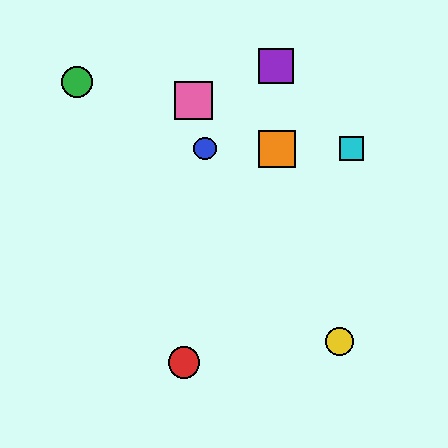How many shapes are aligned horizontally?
3 shapes (the blue circle, the orange square, the cyan square) are aligned horizontally.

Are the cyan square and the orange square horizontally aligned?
Yes, both are at y≈149.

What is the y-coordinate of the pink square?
The pink square is at y≈101.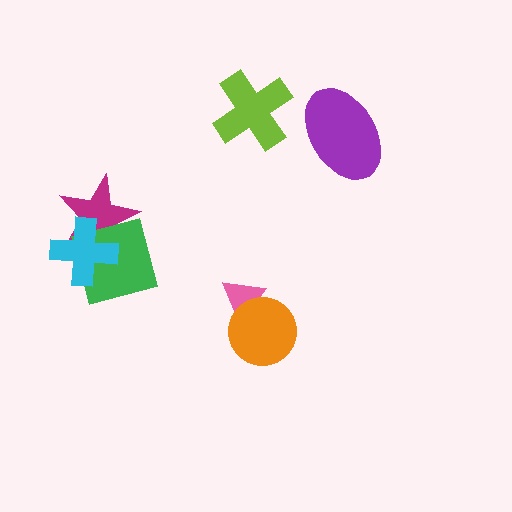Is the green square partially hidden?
Yes, it is partially covered by another shape.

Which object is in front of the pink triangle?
The orange circle is in front of the pink triangle.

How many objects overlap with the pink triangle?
1 object overlaps with the pink triangle.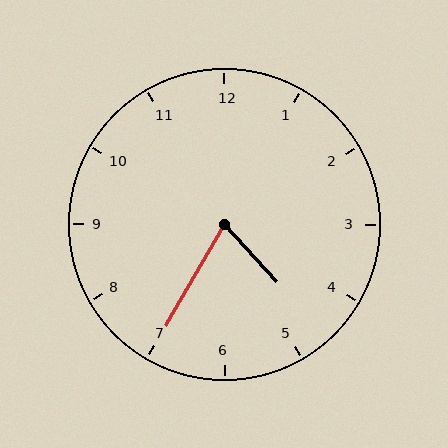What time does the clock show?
4:35.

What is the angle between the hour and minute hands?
Approximately 72 degrees.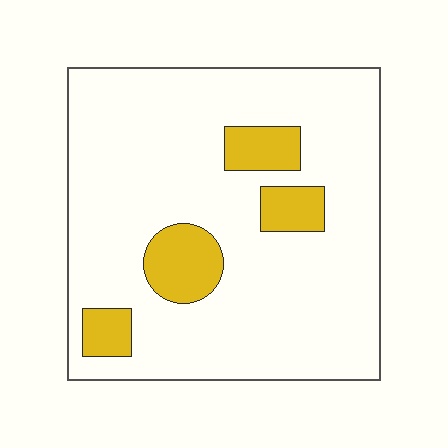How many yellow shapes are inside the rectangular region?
4.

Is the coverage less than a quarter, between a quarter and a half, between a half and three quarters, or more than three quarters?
Less than a quarter.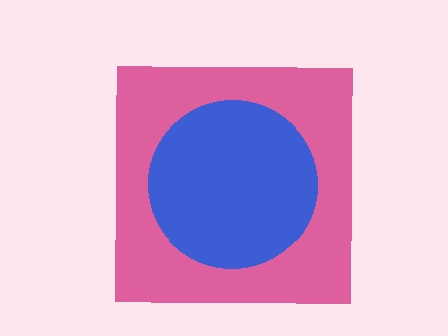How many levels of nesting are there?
2.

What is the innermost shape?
The blue circle.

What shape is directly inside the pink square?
The blue circle.